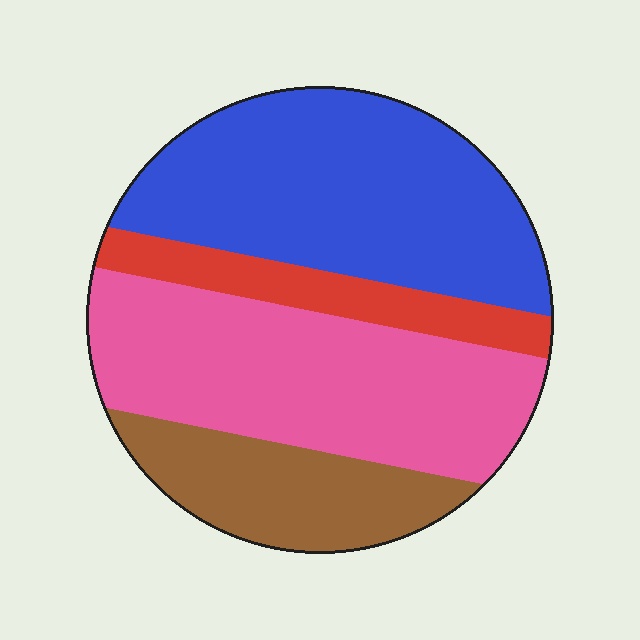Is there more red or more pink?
Pink.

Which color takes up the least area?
Red, at roughly 10%.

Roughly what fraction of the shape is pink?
Pink takes up about one third (1/3) of the shape.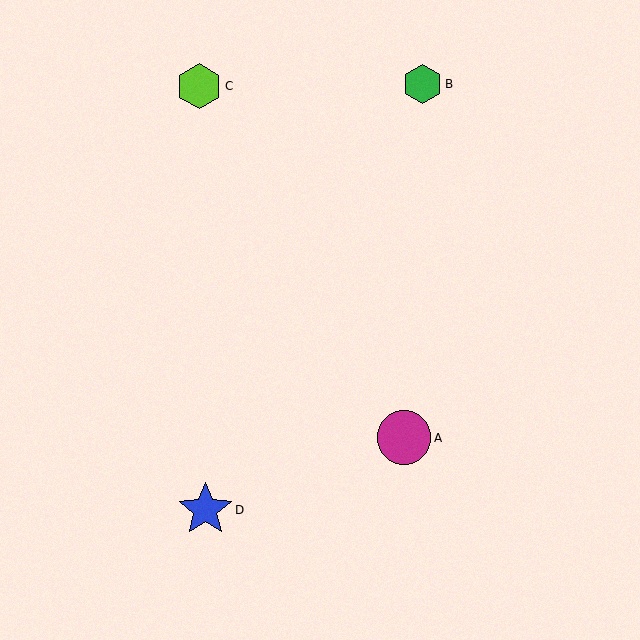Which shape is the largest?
The blue star (labeled D) is the largest.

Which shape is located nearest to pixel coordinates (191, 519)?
The blue star (labeled D) at (205, 510) is nearest to that location.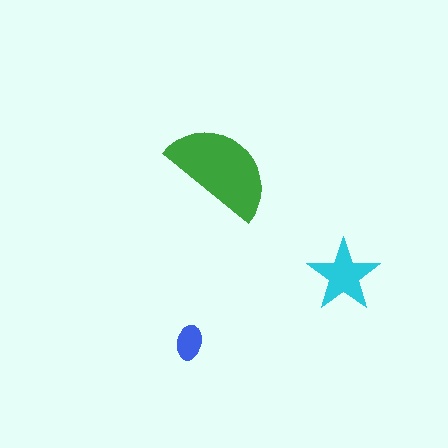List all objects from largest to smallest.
The green semicircle, the cyan star, the blue ellipse.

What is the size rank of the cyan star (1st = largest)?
2nd.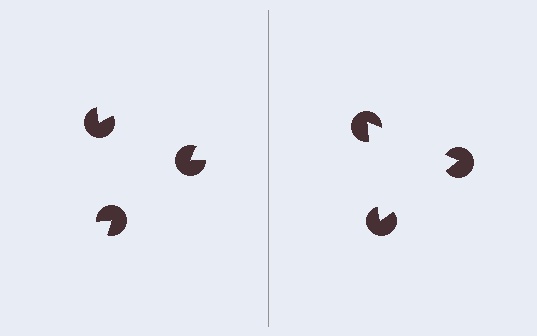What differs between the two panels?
The pac-man discs are positioned identically on both sides; only the wedge orientations differ. On the right they align to a triangle; on the left they are misaligned.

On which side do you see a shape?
An illusory triangle appears on the right side. On the left side the wedge cuts are rotated, so no coherent shape forms.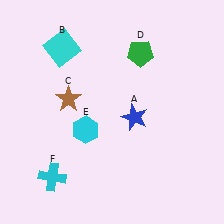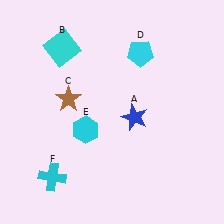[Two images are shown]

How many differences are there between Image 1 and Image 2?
There is 1 difference between the two images.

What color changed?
The pentagon (D) changed from green in Image 1 to cyan in Image 2.